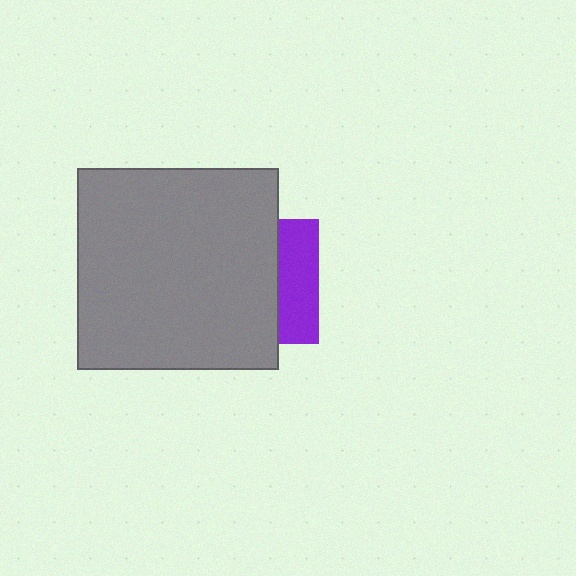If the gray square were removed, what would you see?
You would see the complete purple square.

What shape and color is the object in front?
The object in front is a gray square.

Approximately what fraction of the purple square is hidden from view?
Roughly 68% of the purple square is hidden behind the gray square.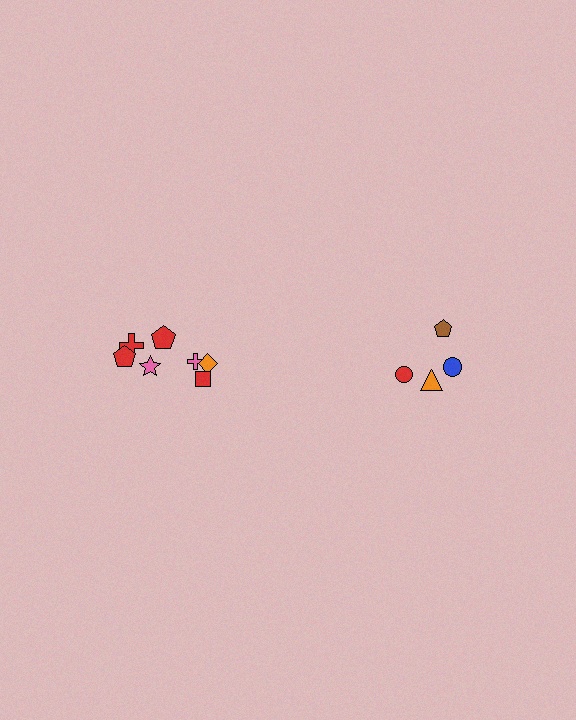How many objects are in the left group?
There are 7 objects.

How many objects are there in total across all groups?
There are 11 objects.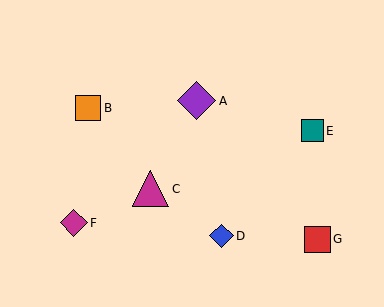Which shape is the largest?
The purple diamond (labeled A) is the largest.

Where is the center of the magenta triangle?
The center of the magenta triangle is at (151, 189).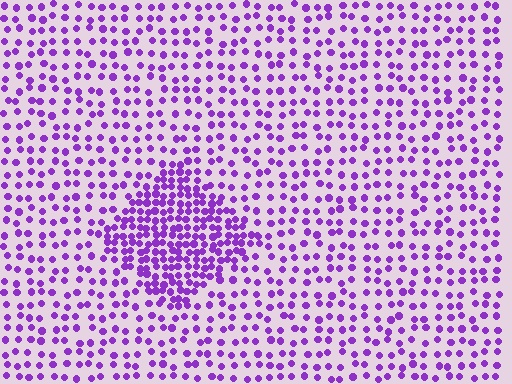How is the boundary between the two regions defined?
The boundary is defined by a change in element density (approximately 2.3x ratio). All elements are the same color, size, and shape.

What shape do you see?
I see a diamond.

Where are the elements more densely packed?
The elements are more densely packed inside the diamond boundary.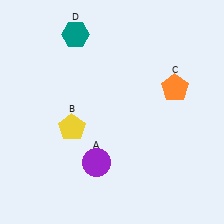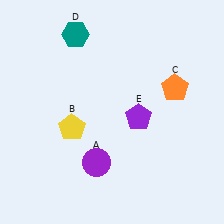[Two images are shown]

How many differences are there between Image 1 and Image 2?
There is 1 difference between the two images.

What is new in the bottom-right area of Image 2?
A purple pentagon (E) was added in the bottom-right area of Image 2.